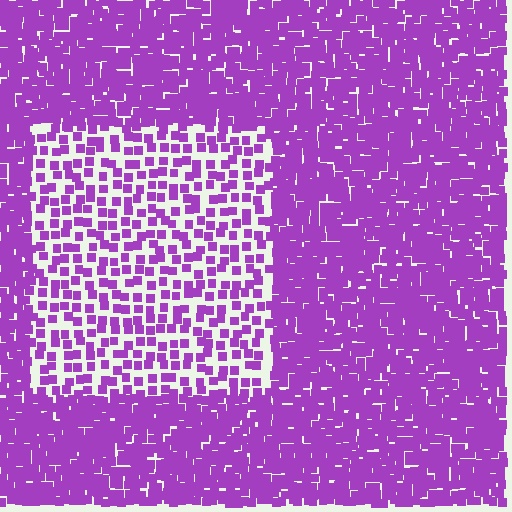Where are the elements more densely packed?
The elements are more densely packed outside the rectangle boundary.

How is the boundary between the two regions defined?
The boundary is defined by a change in element density (approximately 2.4x ratio). All elements are the same color, size, and shape.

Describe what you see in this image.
The image contains small purple elements arranged at two different densities. A rectangle-shaped region is visible where the elements are less densely packed than the surrounding area.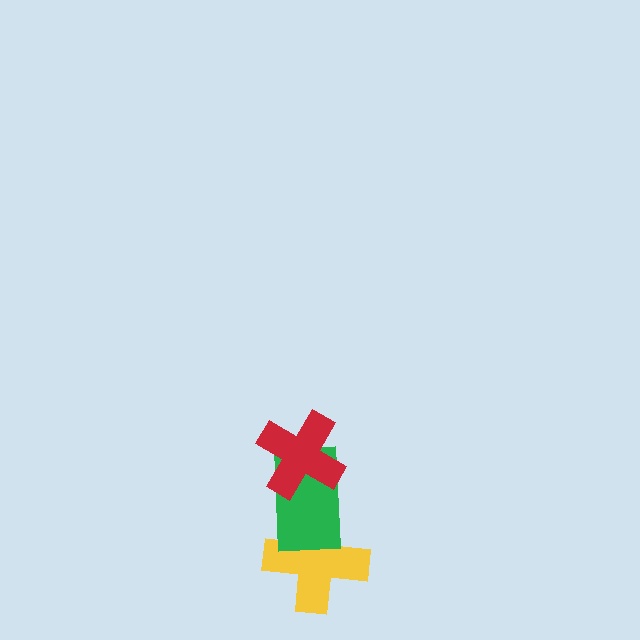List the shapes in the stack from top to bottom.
From top to bottom: the red cross, the green rectangle, the yellow cross.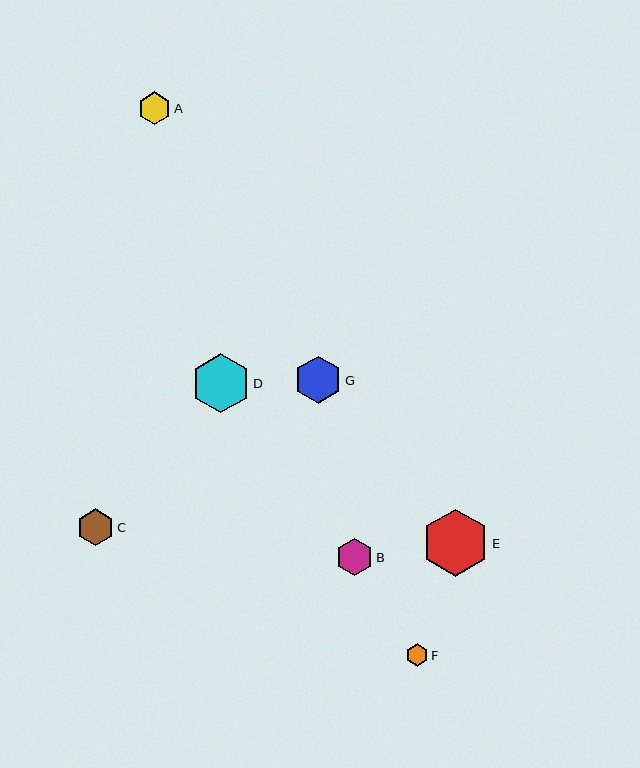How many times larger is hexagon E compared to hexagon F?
Hexagon E is approximately 3.0 times the size of hexagon F.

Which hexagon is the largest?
Hexagon E is the largest with a size of approximately 67 pixels.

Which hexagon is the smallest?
Hexagon F is the smallest with a size of approximately 23 pixels.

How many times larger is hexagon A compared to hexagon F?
Hexagon A is approximately 1.5 times the size of hexagon F.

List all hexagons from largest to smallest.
From largest to smallest: E, D, G, B, C, A, F.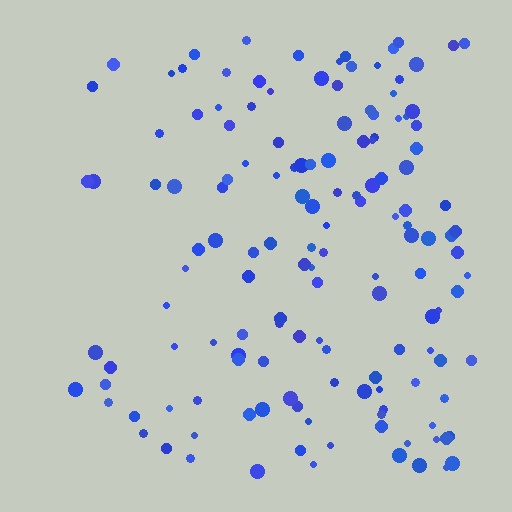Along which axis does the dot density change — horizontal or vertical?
Horizontal.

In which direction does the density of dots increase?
From left to right, with the right side densest.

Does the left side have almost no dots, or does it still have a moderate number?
Still a moderate number, just noticeably fewer than the right.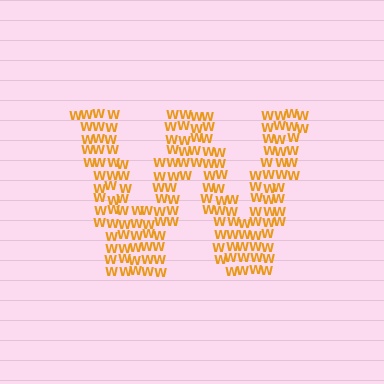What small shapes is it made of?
It is made of small letter W's.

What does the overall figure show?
The overall figure shows the letter W.